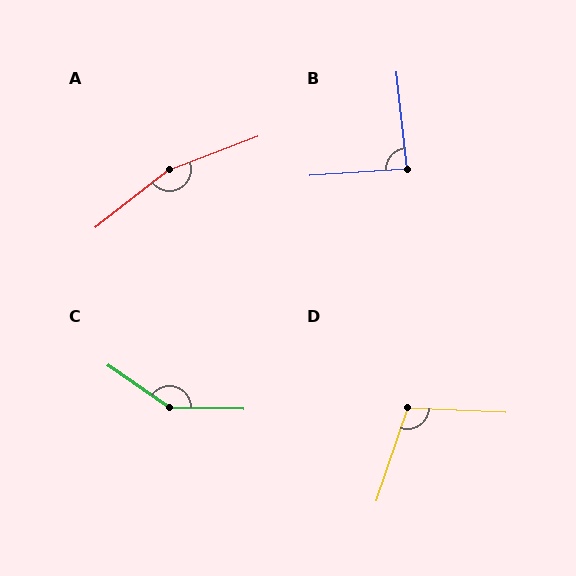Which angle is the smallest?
B, at approximately 88 degrees.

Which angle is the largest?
A, at approximately 163 degrees.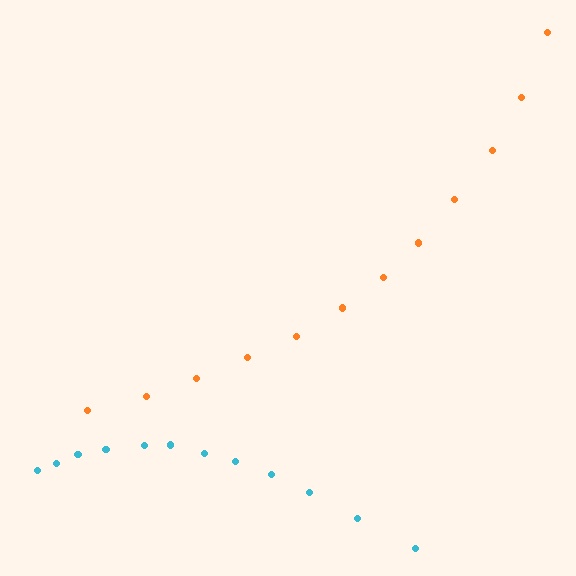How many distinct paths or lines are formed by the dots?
There are 2 distinct paths.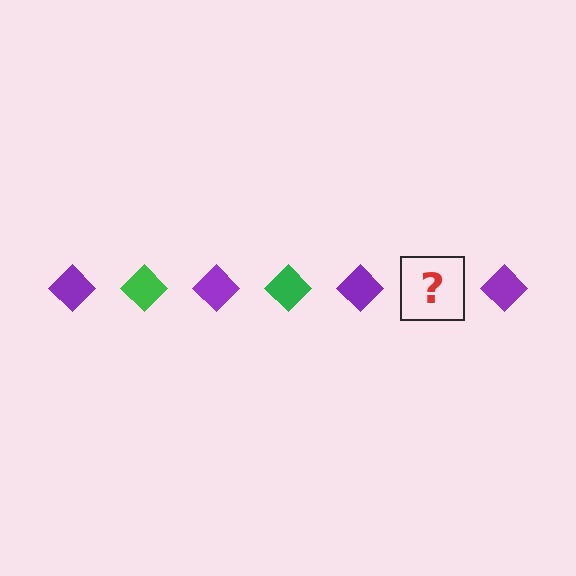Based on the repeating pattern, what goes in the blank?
The blank should be a green diamond.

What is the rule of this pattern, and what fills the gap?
The rule is that the pattern cycles through purple, green diamonds. The gap should be filled with a green diamond.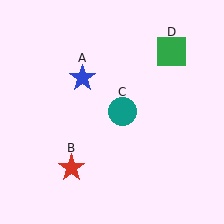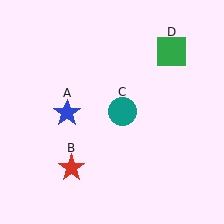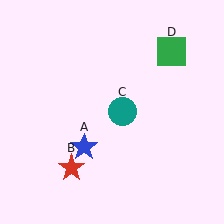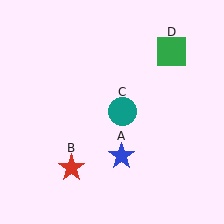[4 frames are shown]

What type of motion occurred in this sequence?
The blue star (object A) rotated counterclockwise around the center of the scene.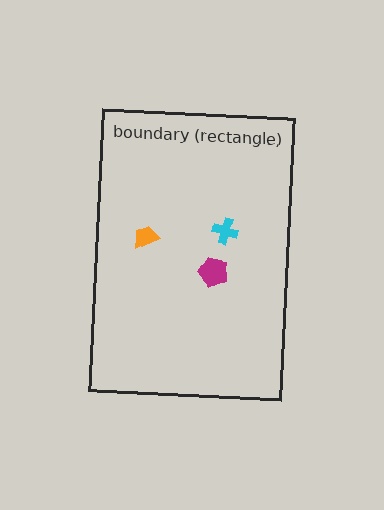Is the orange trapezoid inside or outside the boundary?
Inside.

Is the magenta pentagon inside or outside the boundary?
Inside.